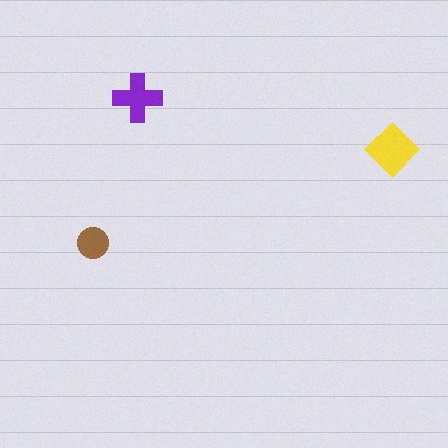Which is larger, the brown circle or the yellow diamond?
The yellow diamond.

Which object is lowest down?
The brown circle is bottommost.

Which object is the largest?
The yellow diamond.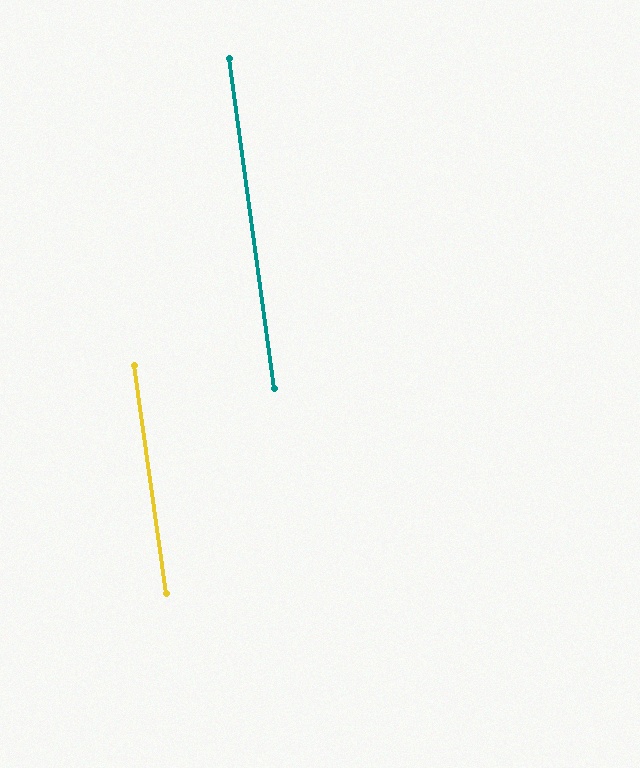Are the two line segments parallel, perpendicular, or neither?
Parallel — their directions differ by only 0.2°.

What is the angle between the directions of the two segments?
Approximately 0 degrees.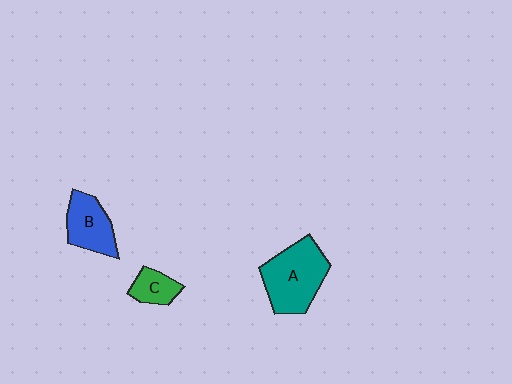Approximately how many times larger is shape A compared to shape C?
Approximately 2.5 times.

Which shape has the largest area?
Shape A (teal).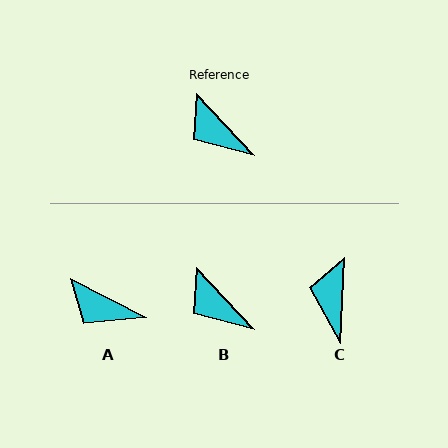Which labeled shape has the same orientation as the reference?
B.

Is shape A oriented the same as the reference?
No, it is off by about 20 degrees.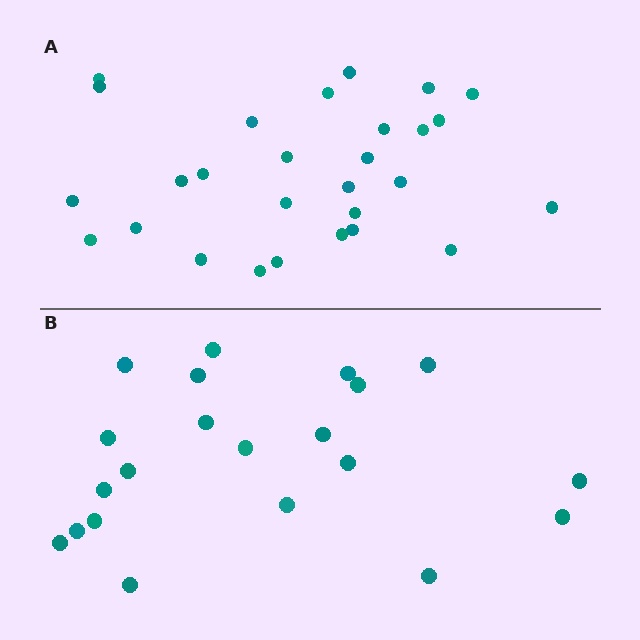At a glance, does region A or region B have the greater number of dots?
Region A (the top region) has more dots.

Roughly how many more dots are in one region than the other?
Region A has roughly 8 or so more dots than region B.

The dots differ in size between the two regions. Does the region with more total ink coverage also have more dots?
No. Region B has more total ink coverage because its dots are larger, but region A actually contains more individual dots. Total area can be misleading — the number of items is what matters here.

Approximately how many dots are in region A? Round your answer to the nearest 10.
About 30 dots. (The exact count is 28, which rounds to 30.)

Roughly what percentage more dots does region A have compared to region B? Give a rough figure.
About 35% more.